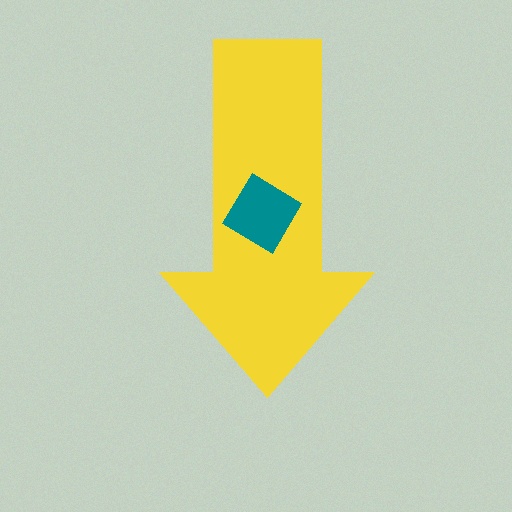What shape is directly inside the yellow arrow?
The teal diamond.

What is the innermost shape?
The teal diamond.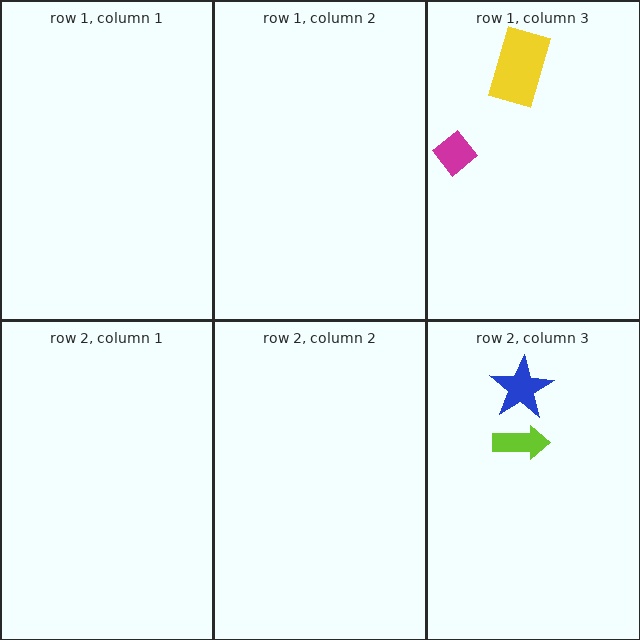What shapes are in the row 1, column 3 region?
The magenta diamond, the yellow rectangle.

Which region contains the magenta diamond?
The row 1, column 3 region.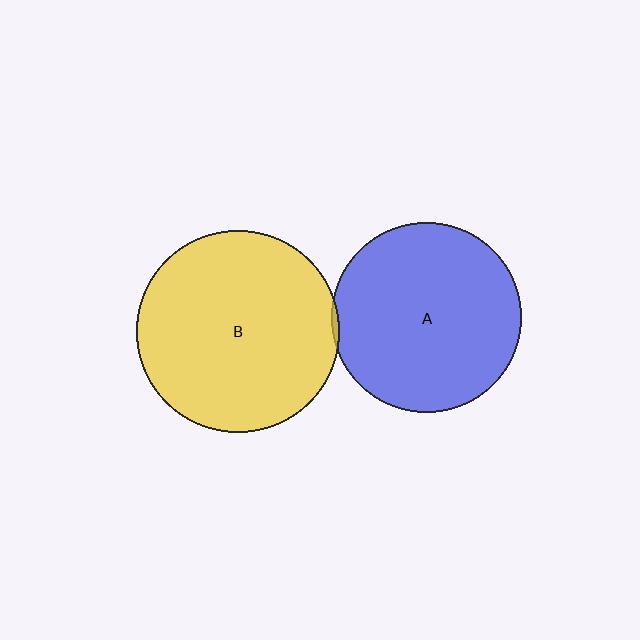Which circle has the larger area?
Circle B (yellow).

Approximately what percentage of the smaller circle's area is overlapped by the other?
Approximately 5%.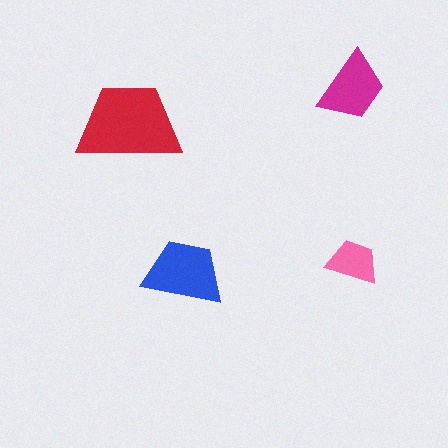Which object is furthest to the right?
The magenta trapezoid is rightmost.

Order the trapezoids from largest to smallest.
the red one, the blue one, the magenta one, the pink one.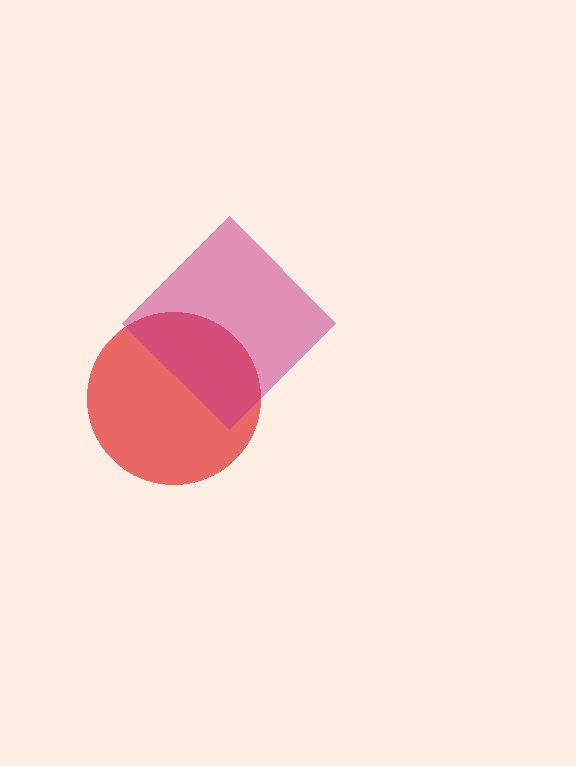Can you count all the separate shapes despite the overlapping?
Yes, there are 2 separate shapes.